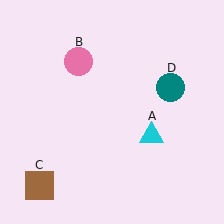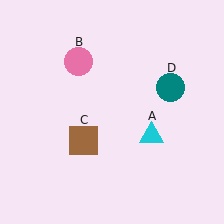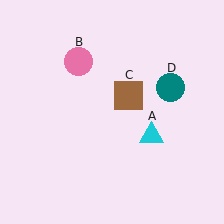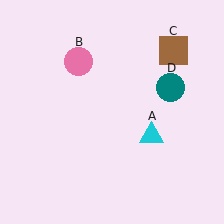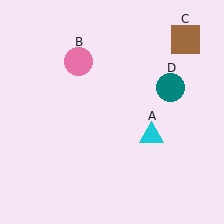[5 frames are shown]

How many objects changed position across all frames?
1 object changed position: brown square (object C).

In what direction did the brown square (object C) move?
The brown square (object C) moved up and to the right.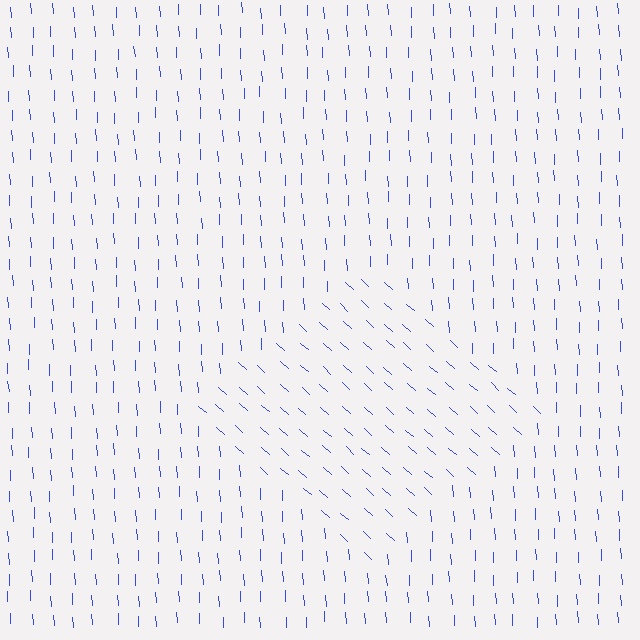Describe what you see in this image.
The image is filled with small blue line segments. A diamond region in the image has lines oriented differently from the surrounding lines, creating a visible texture boundary.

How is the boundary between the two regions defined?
The boundary is defined purely by a change in line orientation (approximately 45 degrees difference). All lines are the same color and thickness.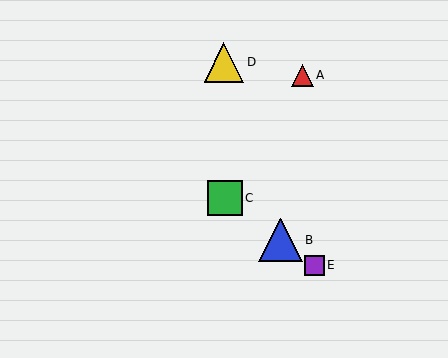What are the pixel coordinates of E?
Object E is at (314, 265).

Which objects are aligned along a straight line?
Objects B, C, E are aligned along a straight line.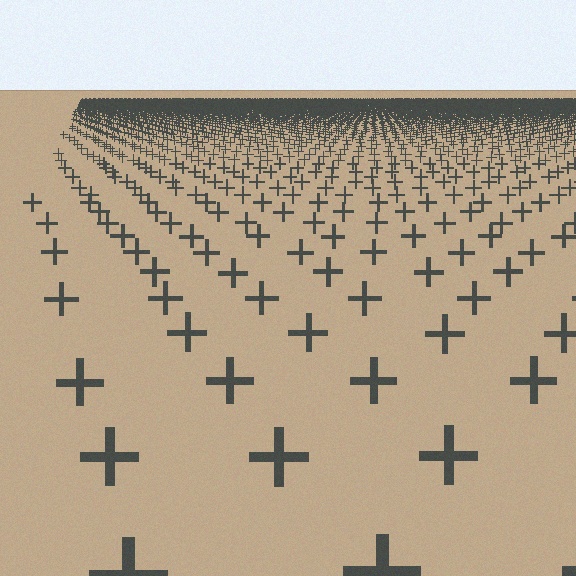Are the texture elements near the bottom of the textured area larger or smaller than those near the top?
Larger. Near the bottom, elements are closer to the viewer and appear at a bigger on-screen size.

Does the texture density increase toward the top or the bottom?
Density increases toward the top.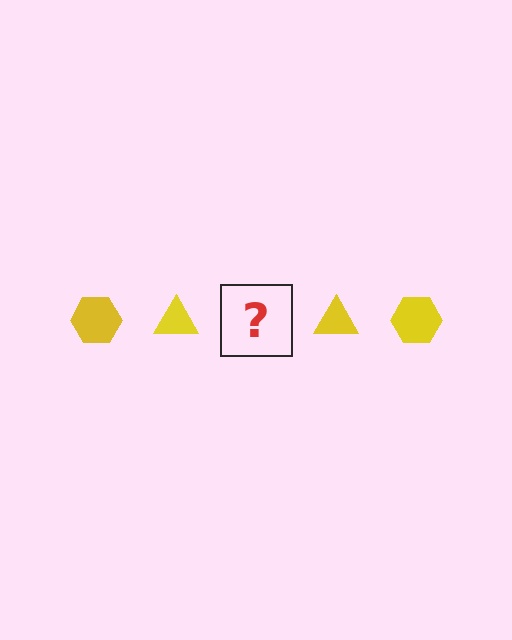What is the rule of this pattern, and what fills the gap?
The rule is that the pattern cycles through hexagon, triangle shapes in yellow. The gap should be filled with a yellow hexagon.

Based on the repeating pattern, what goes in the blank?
The blank should be a yellow hexagon.